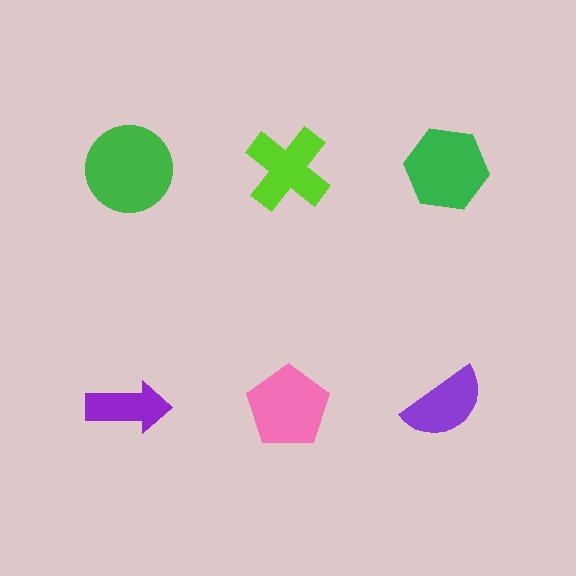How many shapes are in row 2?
3 shapes.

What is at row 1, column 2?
A lime cross.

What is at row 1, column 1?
A green circle.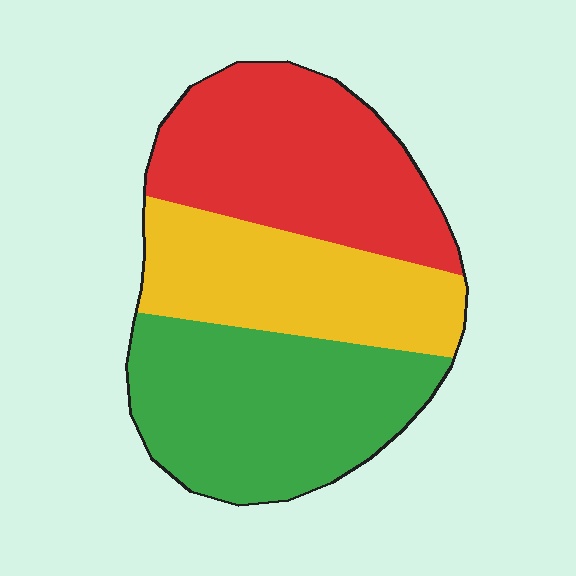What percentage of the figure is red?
Red takes up about one third (1/3) of the figure.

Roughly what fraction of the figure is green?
Green takes up between a third and a half of the figure.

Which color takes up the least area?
Yellow, at roughly 30%.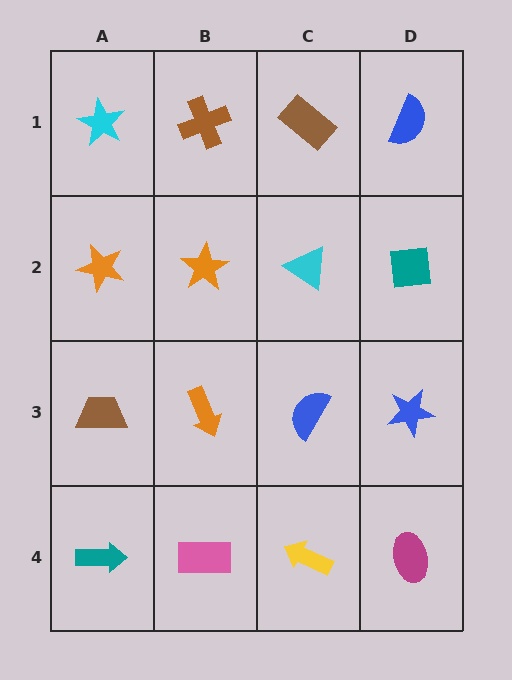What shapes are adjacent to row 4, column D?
A blue star (row 3, column D), a yellow arrow (row 4, column C).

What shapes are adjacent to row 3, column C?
A cyan triangle (row 2, column C), a yellow arrow (row 4, column C), an orange arrow (row 3, column B), a blue star (row 3, column D).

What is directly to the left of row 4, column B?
A teal arrow.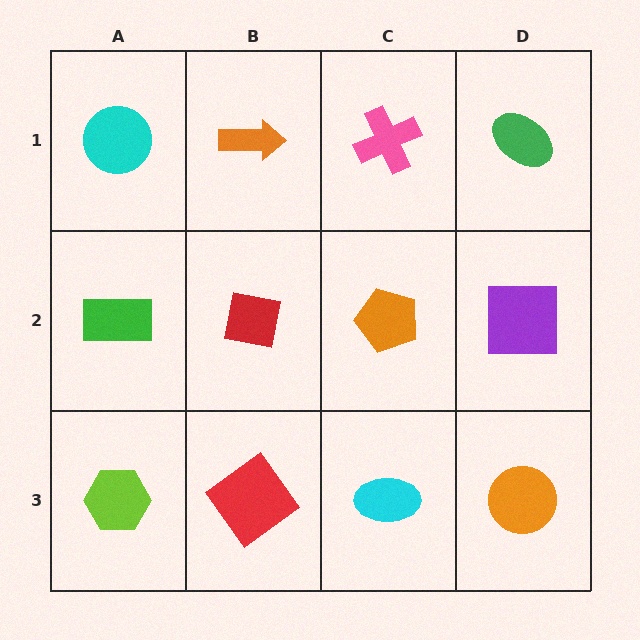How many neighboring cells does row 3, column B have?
3.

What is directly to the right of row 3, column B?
A cyan ellipse.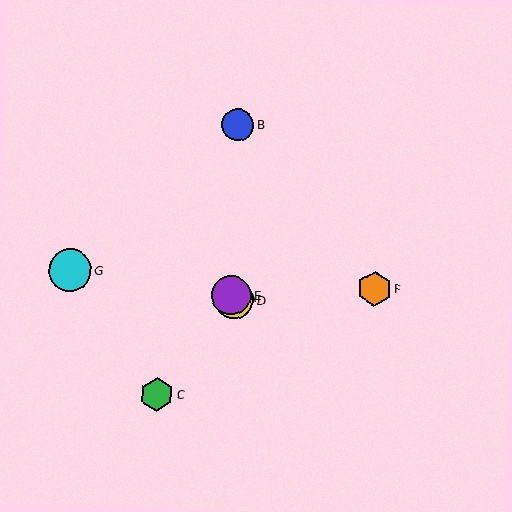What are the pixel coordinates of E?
Object E is at (231, 295).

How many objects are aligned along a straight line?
3 objects (A, D, E) are aligned along a straight line.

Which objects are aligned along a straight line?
Objects A, D, E are aligned along a straight line.